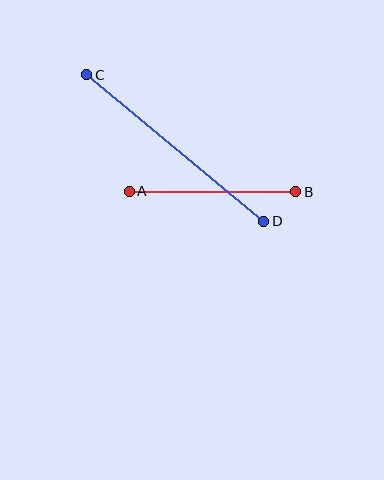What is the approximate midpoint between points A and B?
The midpoint is at approximately (212, 192) pixels.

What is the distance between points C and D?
The distance is approximately 230 pixels.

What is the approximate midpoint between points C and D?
The midpoint is at approximately (175, 148) pixels.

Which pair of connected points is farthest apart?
Points C and D are farthest apart.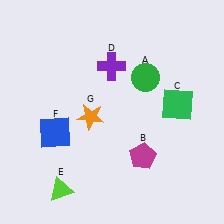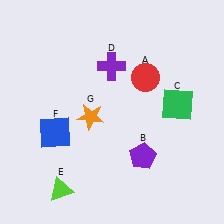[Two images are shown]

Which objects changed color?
A changed from green to red. B changed from magenta to purple.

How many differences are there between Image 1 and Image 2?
There are 2 differences between the two images.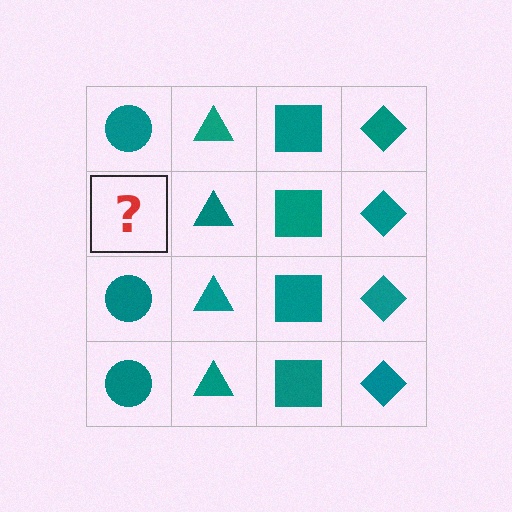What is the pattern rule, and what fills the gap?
The rule is that each column has a consistent shape. The gap should be filled with a teal circle.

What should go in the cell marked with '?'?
The missing cell should contain a teal circle.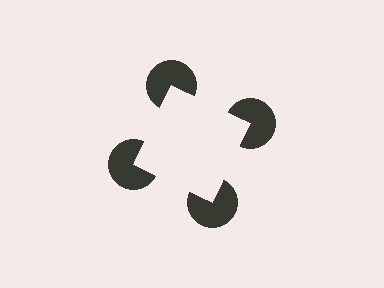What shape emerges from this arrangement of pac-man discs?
An illusory square — its edges are inferred from the aligned wedge cuts in the pac-man discs, not physically drawn.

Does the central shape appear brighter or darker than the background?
It typically appears slightly brighter than the background, even though no actual brightness change is drawn.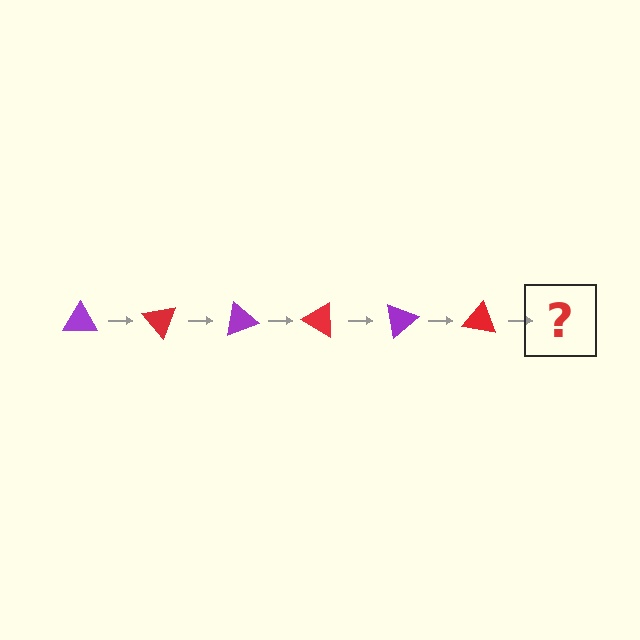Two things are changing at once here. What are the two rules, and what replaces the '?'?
The two rules are that it rotates 50 degrees each step and the color cycles through purple and red. The '?' should be a purple triangle, rotated 300 degrees from the start.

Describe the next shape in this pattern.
It should be a purple triangle, rotated 300 degrees from the start.